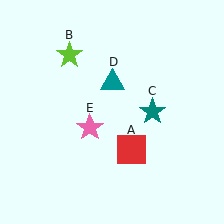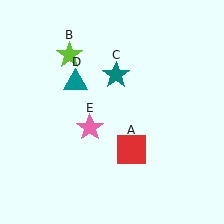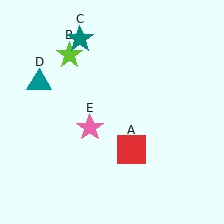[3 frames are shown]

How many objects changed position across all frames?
2 objects changed position: teal star (object C), teal triangle (object D).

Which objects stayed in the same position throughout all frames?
Red square (object A) and lime star (object B) and pink star (object E) remained stationary.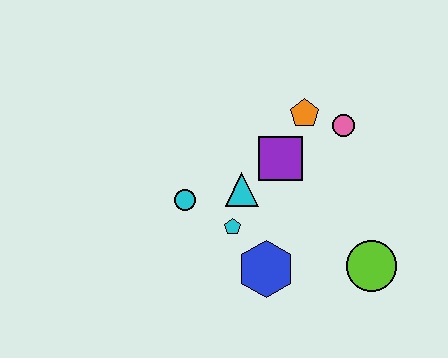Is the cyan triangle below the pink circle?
Yes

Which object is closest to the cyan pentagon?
The cyan triangle is closest to the cyan pentagon.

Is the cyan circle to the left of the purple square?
Yes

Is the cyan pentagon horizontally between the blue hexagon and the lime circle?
No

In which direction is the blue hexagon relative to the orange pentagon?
The blue hexagon is below the orange pentagon.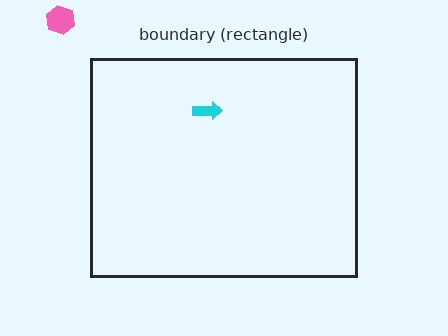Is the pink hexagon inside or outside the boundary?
Outside.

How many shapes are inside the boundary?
1 inside, 1 outside.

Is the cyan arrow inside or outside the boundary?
Inside.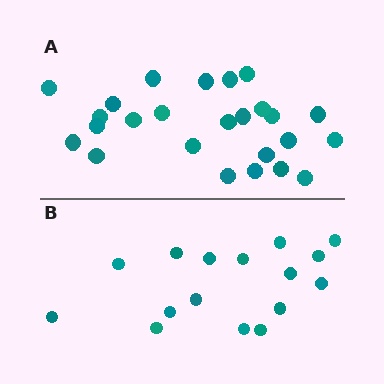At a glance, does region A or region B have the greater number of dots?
Region A (the top region) has more dots.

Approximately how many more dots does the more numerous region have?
Region A has roughly 8 or so more dots than region B.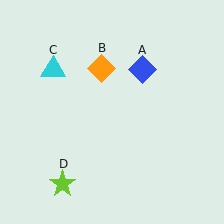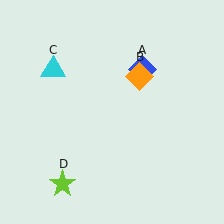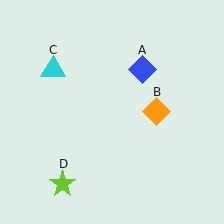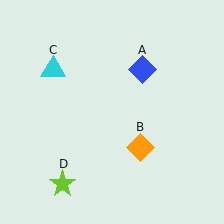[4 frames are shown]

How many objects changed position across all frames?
1 object changed position: orange diamond (object B).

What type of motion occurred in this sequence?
The orange diamond (object B) rotated clockwise around the center of the scene.